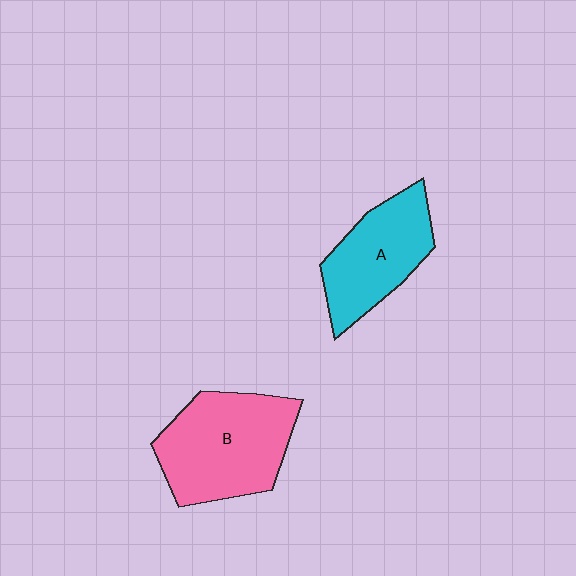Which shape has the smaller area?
Shape A (cyan).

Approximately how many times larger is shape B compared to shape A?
Approximately 1.3 times.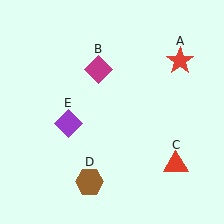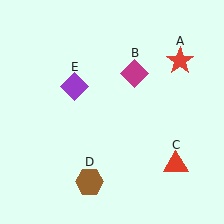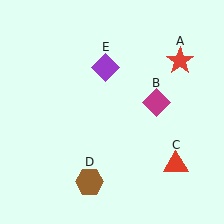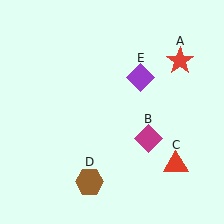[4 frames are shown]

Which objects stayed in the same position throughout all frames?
Red star (object A) and red triangle (object C) and brown hexagon (object D) remained stationary.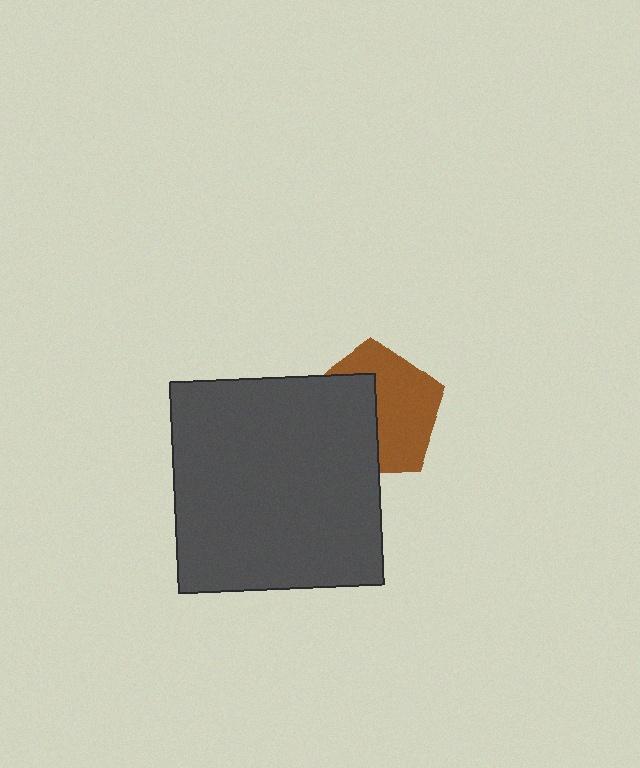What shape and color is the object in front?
The object in front is a dark gray rectangle.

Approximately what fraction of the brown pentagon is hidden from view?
Roughly 45% of the brown pentagon is hidden behind the dark gray rectangle.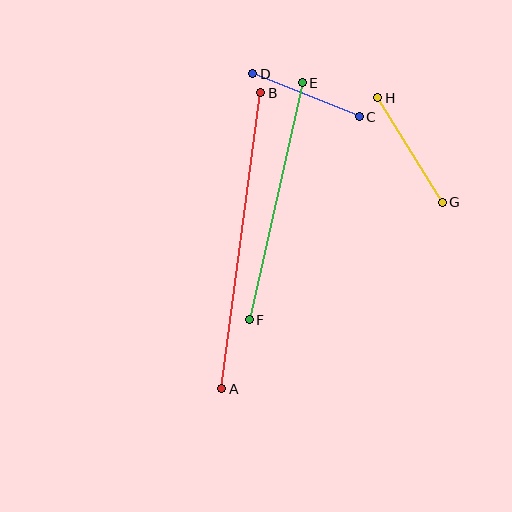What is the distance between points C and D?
The distance is approximately 115 pixels.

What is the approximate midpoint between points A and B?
The midpoint is at approximately (241, 241) pixels.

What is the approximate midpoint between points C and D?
The midpoint is at approximately (306, 95) pixels.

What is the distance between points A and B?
The distance is approximately 299 pixels.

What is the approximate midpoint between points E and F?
The midpoint is at approximately (276, 201) pixels.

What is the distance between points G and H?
The distance is approximately 123 pixels.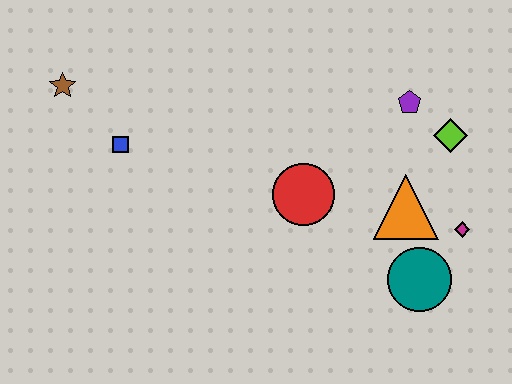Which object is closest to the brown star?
The blue square is closest to the brown star.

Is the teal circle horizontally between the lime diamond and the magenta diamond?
No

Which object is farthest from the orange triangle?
The brown star is farthest from the orange triangle.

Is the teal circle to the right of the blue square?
Yes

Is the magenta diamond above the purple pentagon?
No